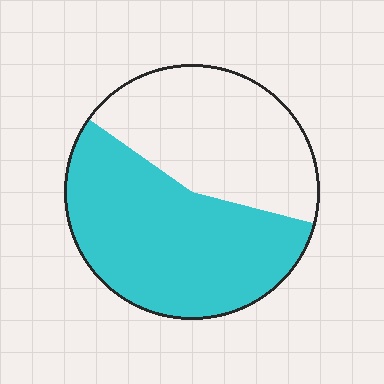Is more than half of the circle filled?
Yes.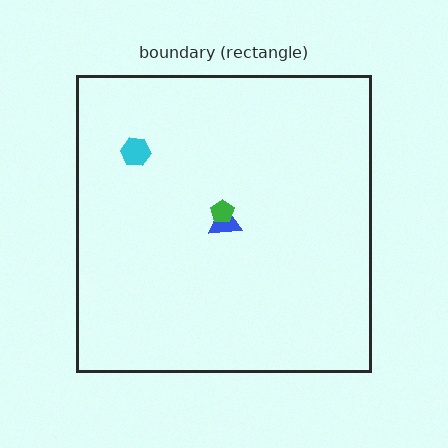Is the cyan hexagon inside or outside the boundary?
Inside.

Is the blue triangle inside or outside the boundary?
Inside.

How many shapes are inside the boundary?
3 inside, 0 outside.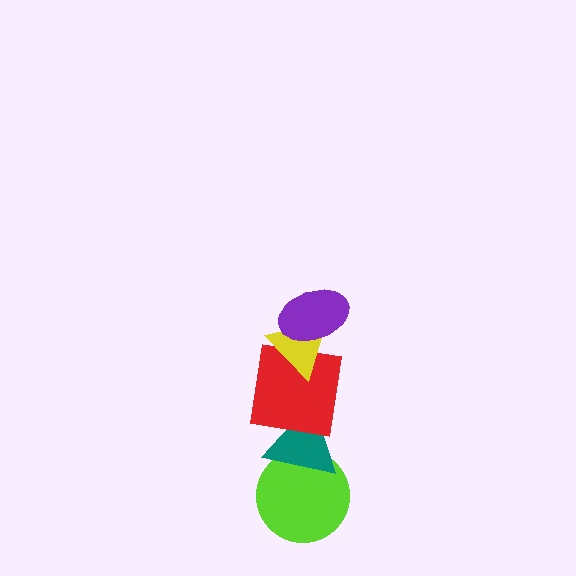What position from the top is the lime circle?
The lime circle is 5th from the top.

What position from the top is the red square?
The red square is 3rd from the top.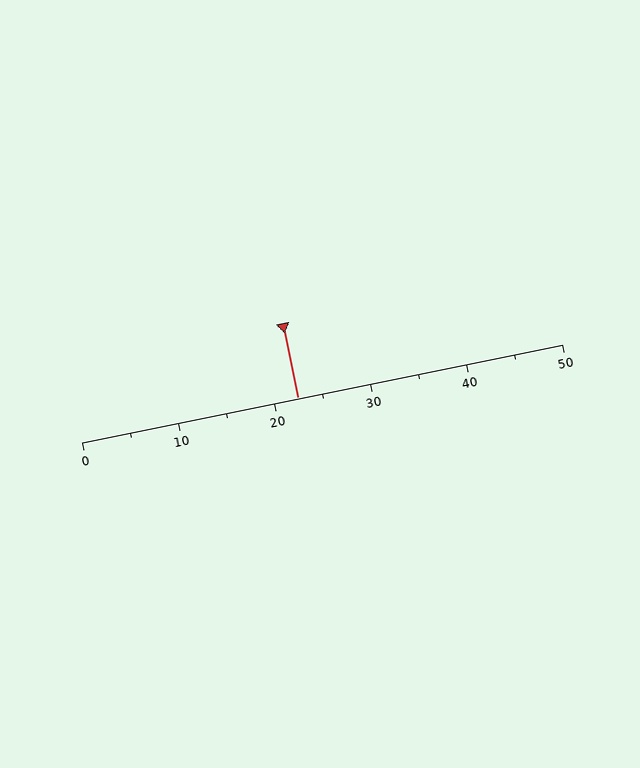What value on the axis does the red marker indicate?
The marker indicates approximately 22.5.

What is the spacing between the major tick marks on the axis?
The major ticks are spaced 10 apart.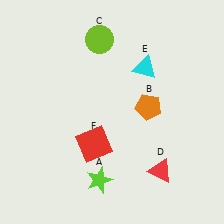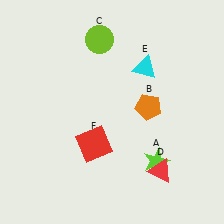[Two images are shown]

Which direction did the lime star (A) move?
The lime star (A) moved right.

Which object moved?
The lime star (A) moved right.